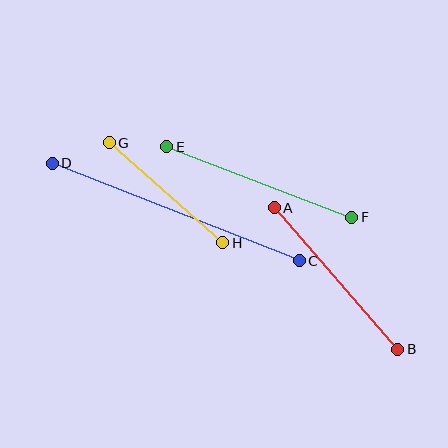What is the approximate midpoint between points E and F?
The midpoint is at approximately (259, 182) pixels.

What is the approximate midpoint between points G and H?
The midpoint is at approximately (166, 193) pixels.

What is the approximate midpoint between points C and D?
The midpoint is at approximately (176, 212) pixels.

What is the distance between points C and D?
The distance is approximately 265 pixels.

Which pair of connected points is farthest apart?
Points C and D are farthest apart.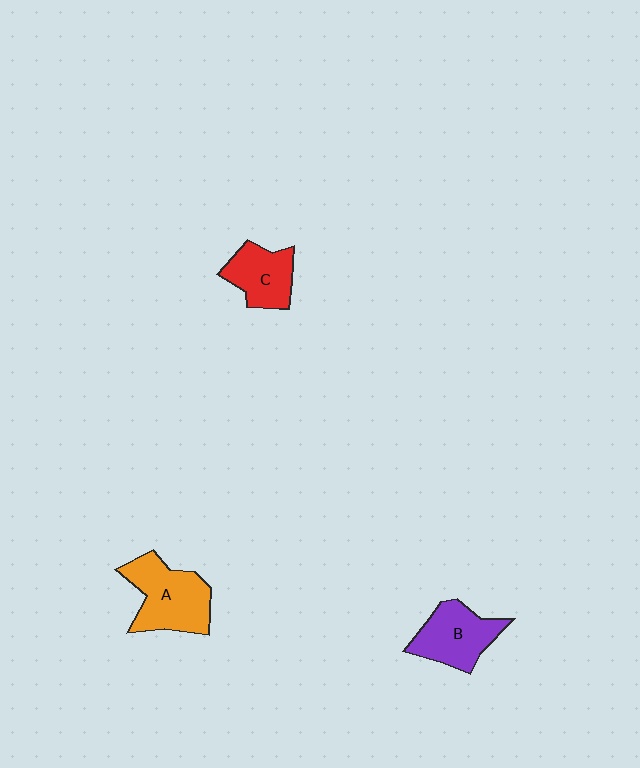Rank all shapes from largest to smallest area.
From largest to smallest: A (orange), B (purple), C (red).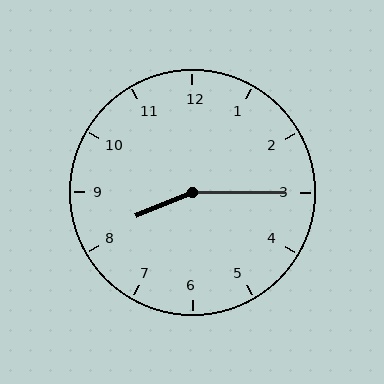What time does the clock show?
8:15.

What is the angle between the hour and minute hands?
Approximately 158 degrees.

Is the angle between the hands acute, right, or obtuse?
It is obtuse.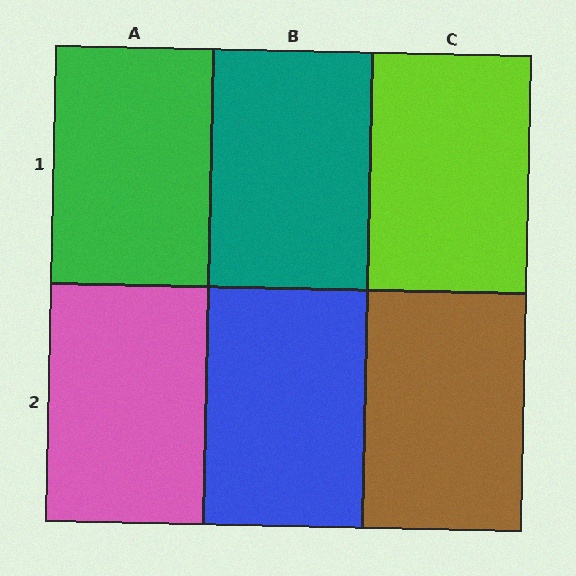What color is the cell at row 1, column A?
Green.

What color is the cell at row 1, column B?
Teal.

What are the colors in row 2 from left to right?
Pink, blue, brown.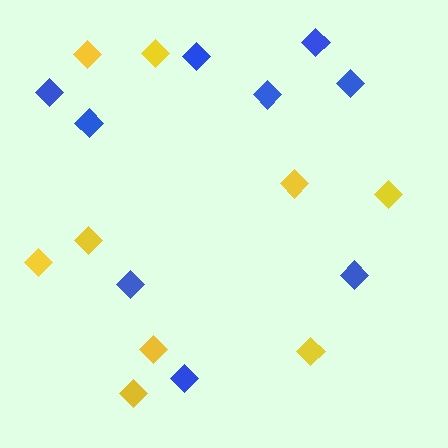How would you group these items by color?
There are 2 groups: one group of yellow diamonds (9) and one group of blue diamonds (9).